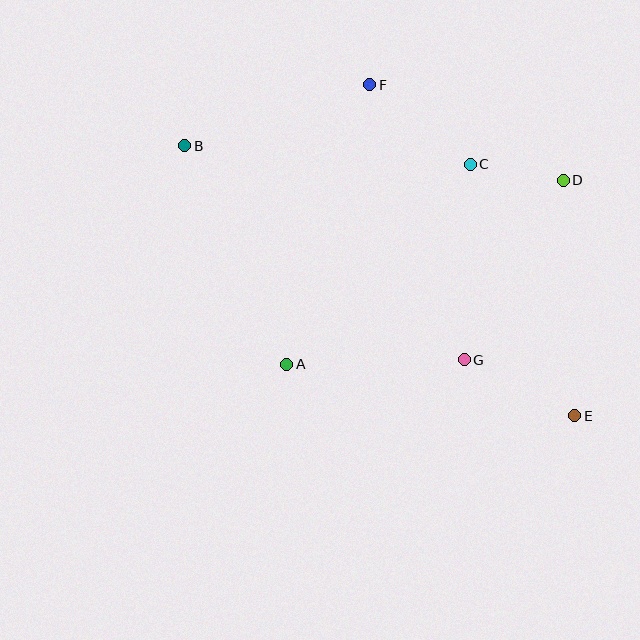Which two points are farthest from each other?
Points B and E are farthest from each other.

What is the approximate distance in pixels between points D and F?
The distance between D and F is approximately 216 pixels.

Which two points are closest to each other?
Points C and D are closest to each other.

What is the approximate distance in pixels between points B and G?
The distance between B and G is approximately 352 pixels.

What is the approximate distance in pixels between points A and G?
The distance between A and G is approximately 177 pixels.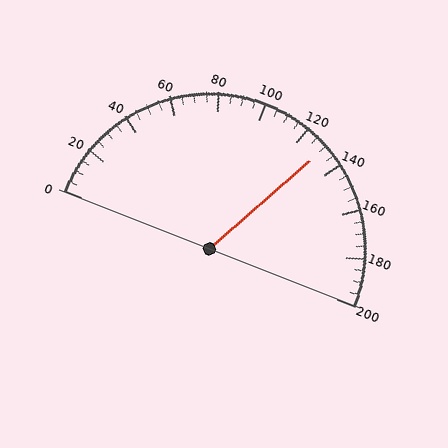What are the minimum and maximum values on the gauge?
The gauge ranges from 0 to 200.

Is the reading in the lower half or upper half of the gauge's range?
The reading is in the upper half of the range (0 to 200).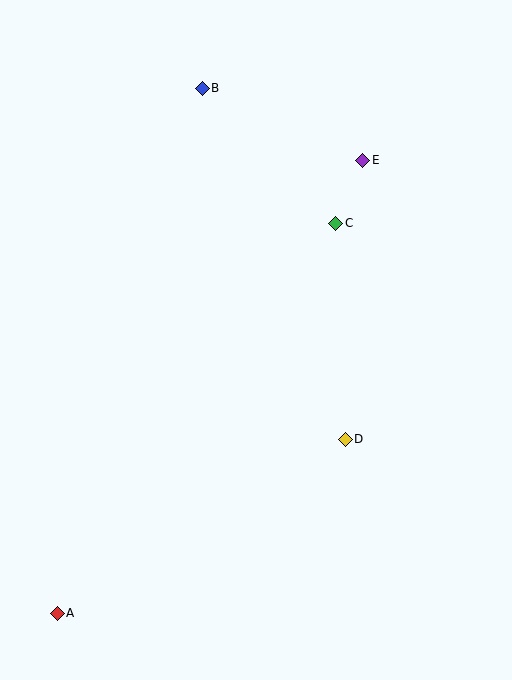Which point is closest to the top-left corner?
Point B is closest to the top-left corner.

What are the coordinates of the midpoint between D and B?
The midpoint between D and B is at (274, 264).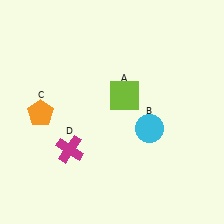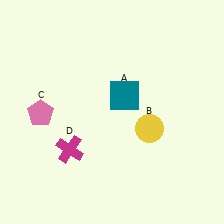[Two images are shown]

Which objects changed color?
A changed from lime to teal. B changed from cyan to yellow. C changed from orange to pink.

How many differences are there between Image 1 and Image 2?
There are 3 differences between the two images.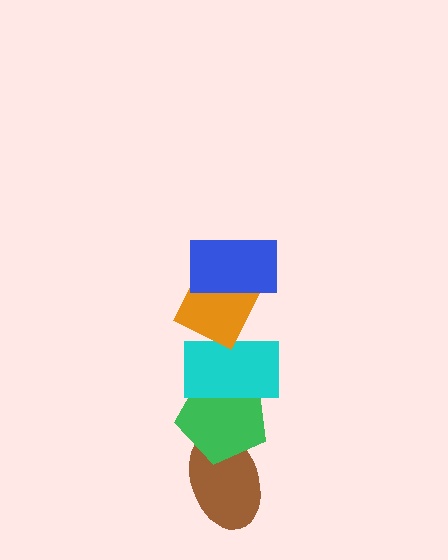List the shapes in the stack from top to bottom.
From top to bottom: the blue rectangle, the orange diamond, the cyan rectangle, the green pentagon, the brown ellipse.